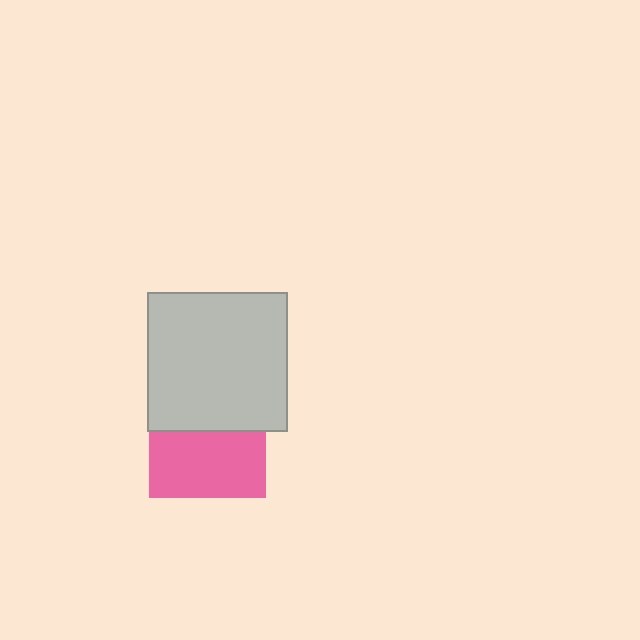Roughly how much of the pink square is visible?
About half of it is visible (roughly 57%).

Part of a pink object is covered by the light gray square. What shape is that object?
It is a square.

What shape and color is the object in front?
The object in front is a light gray square.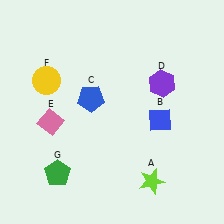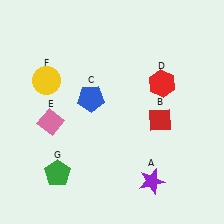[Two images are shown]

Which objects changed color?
A changed from lime to purple. B changed from blue to red. D changed from purple to red.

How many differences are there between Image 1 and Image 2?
There are 3 differences between the two images.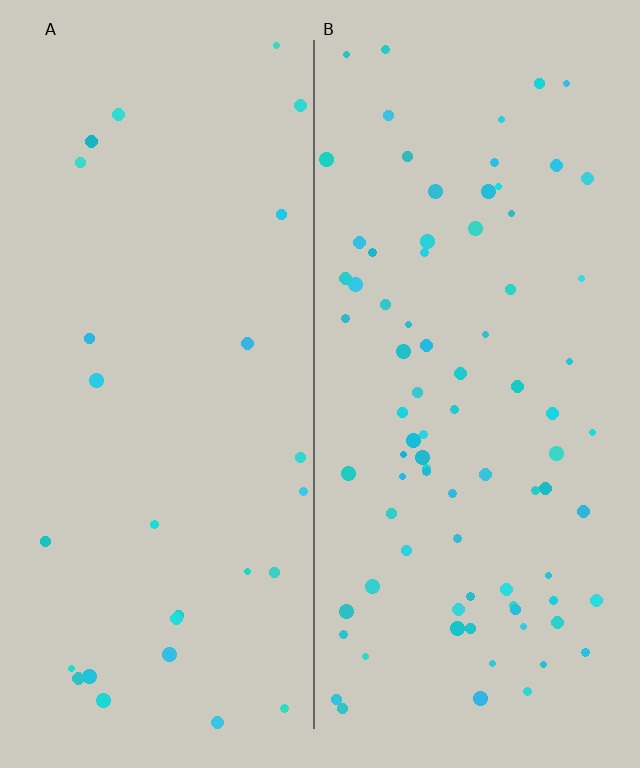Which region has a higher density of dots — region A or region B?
B (the right).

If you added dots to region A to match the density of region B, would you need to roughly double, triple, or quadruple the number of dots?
Approximately triple.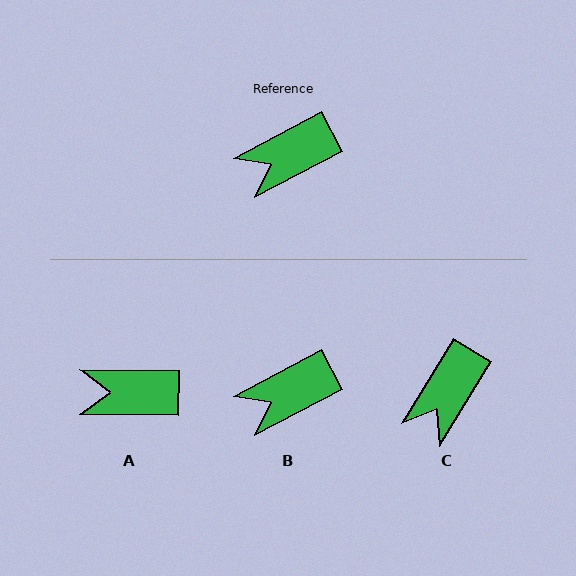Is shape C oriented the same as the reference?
No, it is off by about 31 degrees.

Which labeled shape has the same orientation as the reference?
B.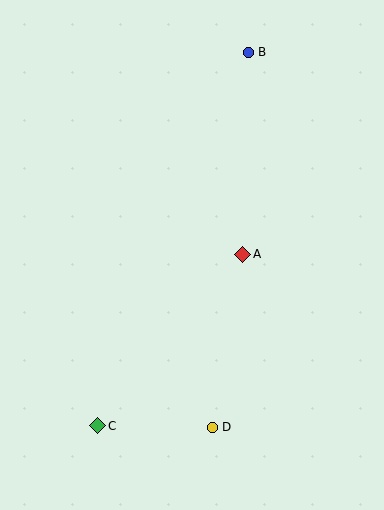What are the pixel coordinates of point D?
Point D is at (212, 427).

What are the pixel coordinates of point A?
Point A is at (243, 254).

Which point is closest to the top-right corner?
Point B is closest to the top-right corner.